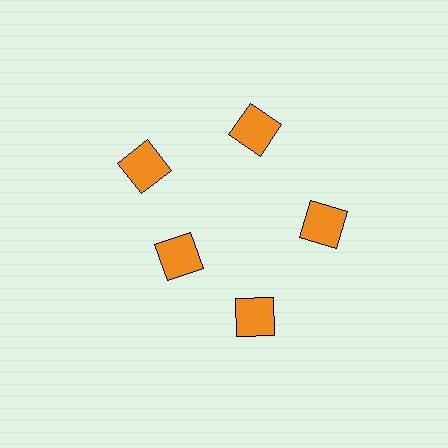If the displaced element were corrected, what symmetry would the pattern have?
It would have 5-fold rotational symmetry — the pattern would map onto itself every 72 degrees.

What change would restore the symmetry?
The symmetry would be restored by moving it outward, back onto the ring so that all 5 squares sit at equal angles and equal distance from the center.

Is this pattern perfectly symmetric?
No. The 5 orange squares are arranged in a ring, but one element near the 8 o'clock position is pulled inward toward the center, breaking the 5-fold rotational symmetry.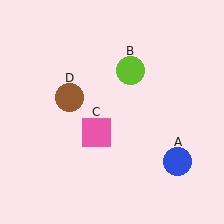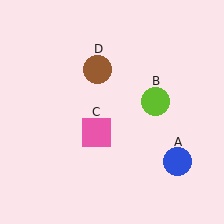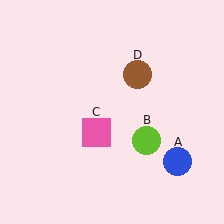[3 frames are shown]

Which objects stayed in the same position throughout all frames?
Blue circle (object A) and pink square (object C) remained stationary.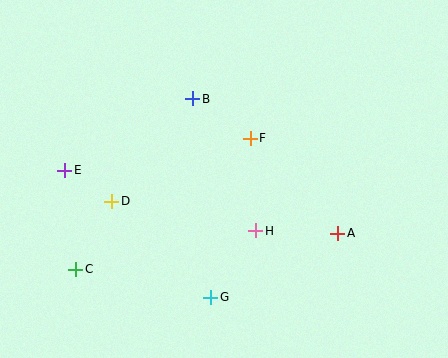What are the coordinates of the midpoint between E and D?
The midpoint between E and D is at (88, 186).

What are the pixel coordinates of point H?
Point H is at (256, 231).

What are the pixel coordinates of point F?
Point F is at (250, 138).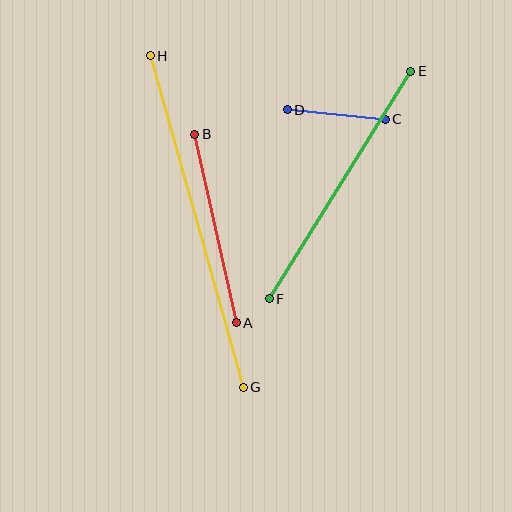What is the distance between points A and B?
The distance is approximately 193 pixels.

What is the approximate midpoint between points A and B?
The midpoint is at approximately (216, 228) pixels.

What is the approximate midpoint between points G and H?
The midpoint is at approximately (197, 222) pixels.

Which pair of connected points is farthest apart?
Points G and H are farthest apart.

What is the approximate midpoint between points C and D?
The midpoint is at approximately (336, 115) pixels.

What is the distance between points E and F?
The distance is approximately 268 pixels.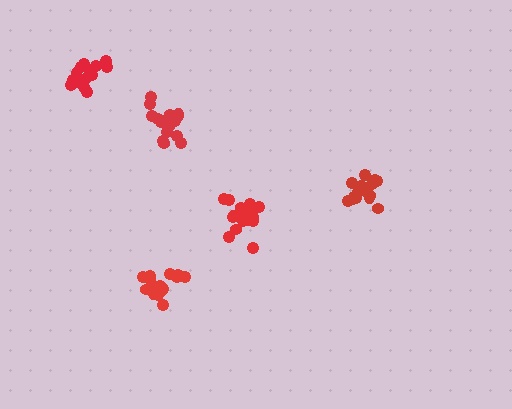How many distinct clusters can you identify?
There are 5 distinct clusters.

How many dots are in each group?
Group 1: 15 dots, Group 2: 15 dots, Group 3: 15 dots, Group 4: 17 dots, Group 5: 21 dots (83 total).